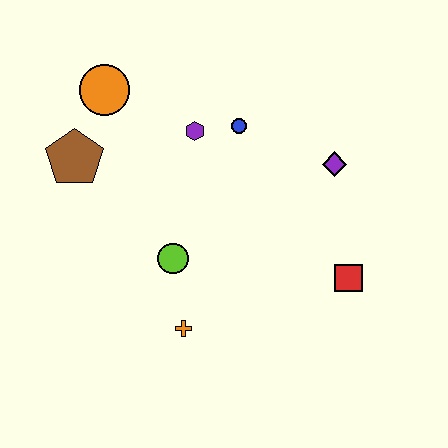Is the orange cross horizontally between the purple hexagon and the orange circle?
Yes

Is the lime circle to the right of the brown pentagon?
Yes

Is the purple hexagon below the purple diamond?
No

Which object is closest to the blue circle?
The purple hexagon is closest to the blue circle.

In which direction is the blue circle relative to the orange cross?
The blue circle is above the orange cross.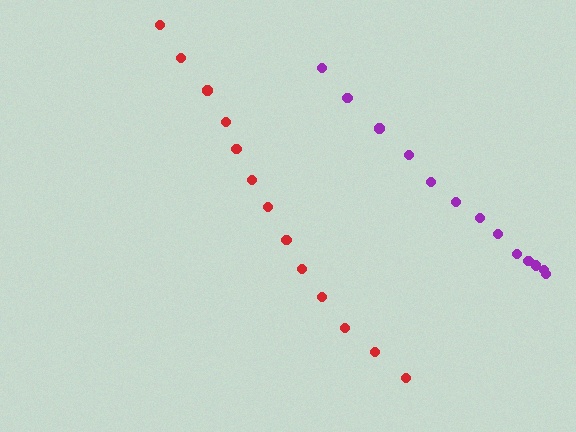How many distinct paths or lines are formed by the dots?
There are 2 distinct paths.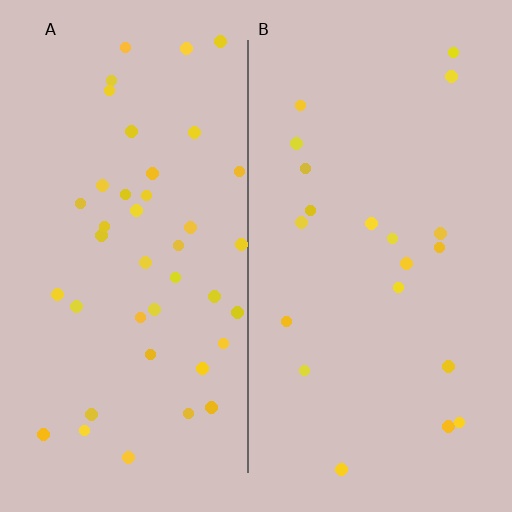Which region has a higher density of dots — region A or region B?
A (the left).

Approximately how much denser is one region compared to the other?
Approximately 2.0× — region A over region B.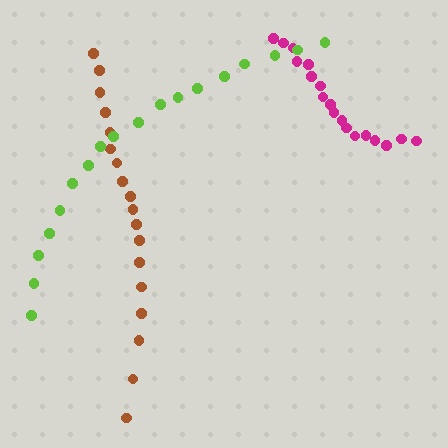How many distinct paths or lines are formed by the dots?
There are 3 distinct paths.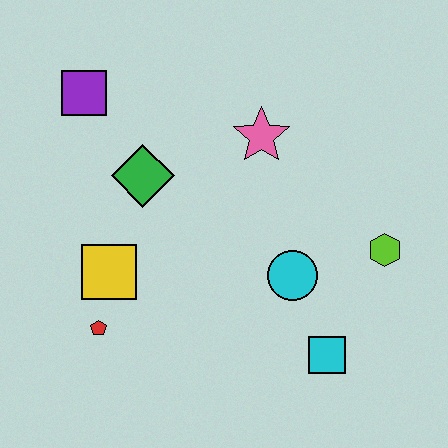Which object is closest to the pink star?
The green diamond is closest to the pink star.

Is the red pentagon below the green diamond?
Yes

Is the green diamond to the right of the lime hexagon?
No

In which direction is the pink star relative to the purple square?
The pink star is to the right of the purple square.